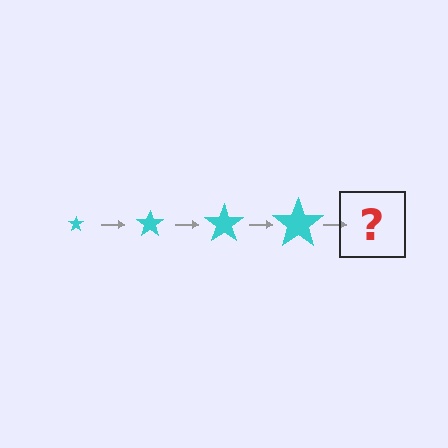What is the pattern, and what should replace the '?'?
The pattern is that the star gets progressively larger each step. The '?' should be a cyan star, larger than the previous one.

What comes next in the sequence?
The next element should be a cyan star, larger than the previous one.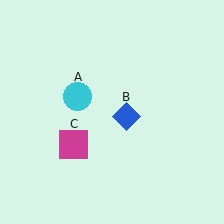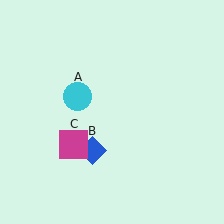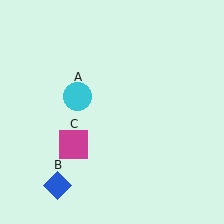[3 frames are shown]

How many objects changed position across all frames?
1 object changed position: blue diamond (object B).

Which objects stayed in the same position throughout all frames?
Cyan circle (object A) and magenta square (object C) remained stationary.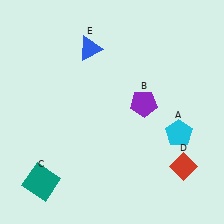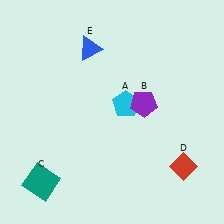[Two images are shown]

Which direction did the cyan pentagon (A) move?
The cyan pentagon (A) moved left.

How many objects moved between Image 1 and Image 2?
1 object moved between the two images.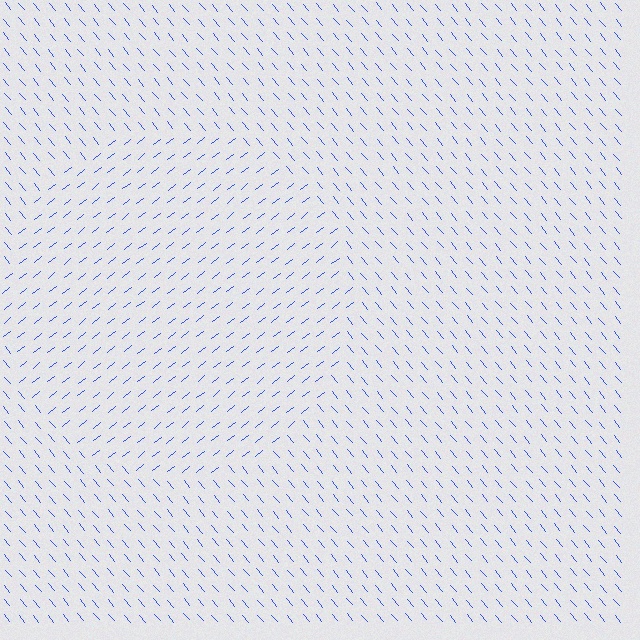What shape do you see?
I see a circle.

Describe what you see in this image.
The image is filled with small blue line segments. A circle region in the image has lines oriented differently from the surrounding lines, creating a visible texture boundary.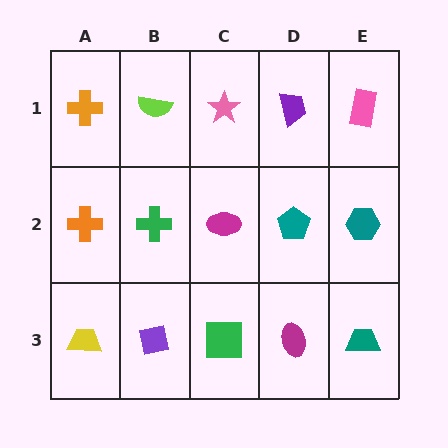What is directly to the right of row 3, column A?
A purple square.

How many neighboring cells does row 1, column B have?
3.